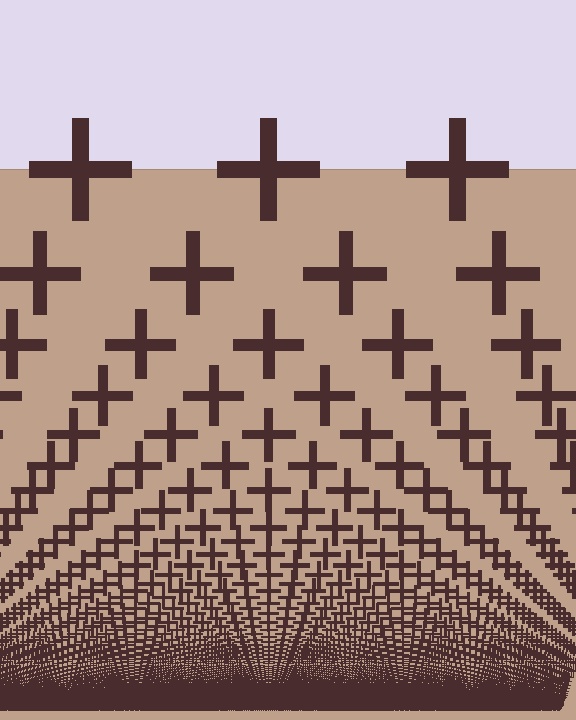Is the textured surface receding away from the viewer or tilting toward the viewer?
The surface appears to tilt toward the viewer. Texture elements get larger and sparser toward the top.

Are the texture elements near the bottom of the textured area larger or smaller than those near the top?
Smaller. The gradient is inverted — elements near the bottom are smaller and denser.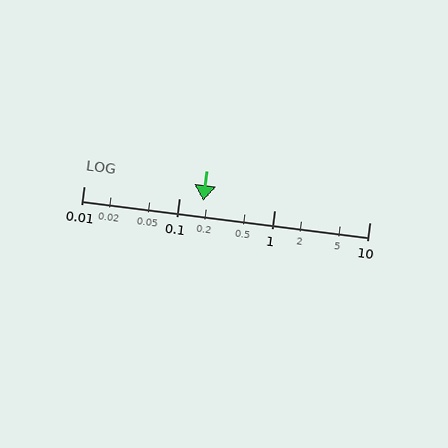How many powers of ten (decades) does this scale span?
The scale spans 3 decades, from 0.01 to 10.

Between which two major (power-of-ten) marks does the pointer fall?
The pointer is between 0.1 and 1.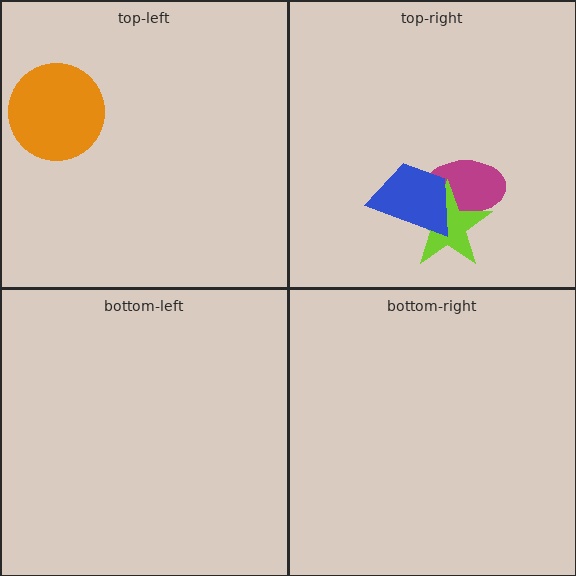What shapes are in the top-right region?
The magenta ellipse, the lime star, the blue trapezoid.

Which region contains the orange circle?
The top-left region.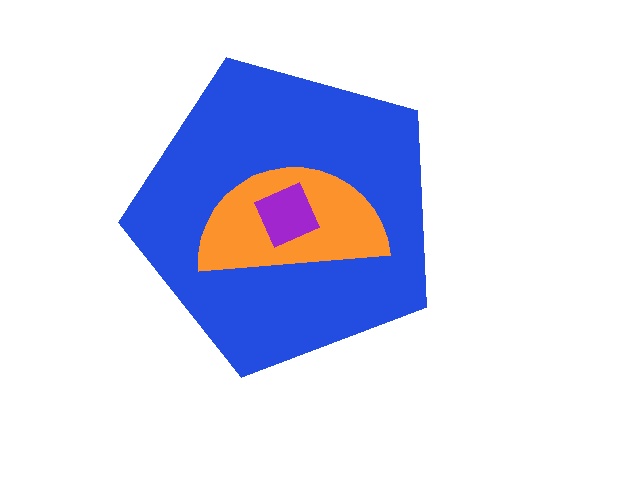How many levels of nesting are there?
3.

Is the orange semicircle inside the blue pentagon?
Yes.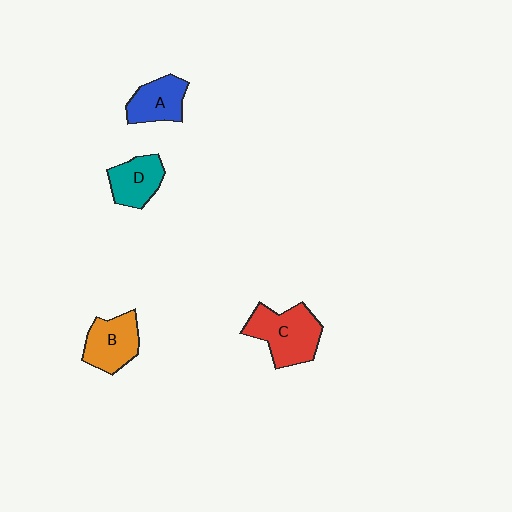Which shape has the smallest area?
Shape A (blue).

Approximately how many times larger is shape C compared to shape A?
Approximately 1.5 times.